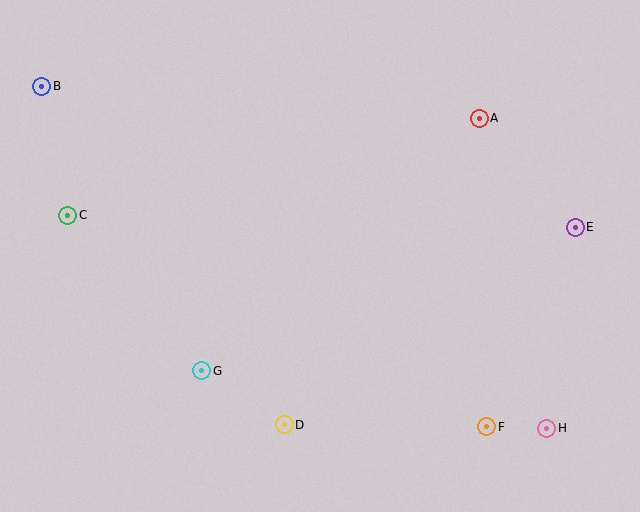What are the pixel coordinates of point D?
Point D is at (284, 425).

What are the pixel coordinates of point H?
Point H is at (547, 428).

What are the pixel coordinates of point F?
Point F is at (487, 427).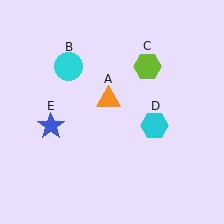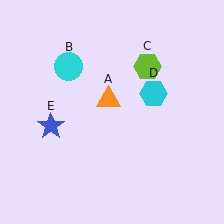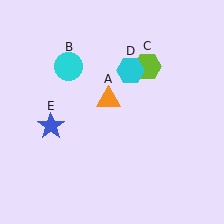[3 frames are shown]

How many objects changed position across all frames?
1 object changed position: cyan hexagon (object D).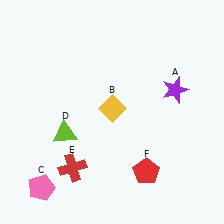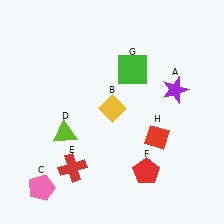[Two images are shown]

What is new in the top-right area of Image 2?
A green square (G) was added in the top-right area of Image 2.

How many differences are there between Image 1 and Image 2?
There are 2 differences between the two images.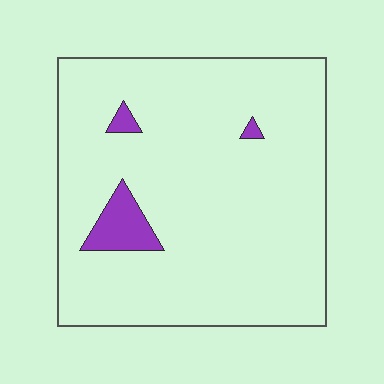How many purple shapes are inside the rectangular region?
3.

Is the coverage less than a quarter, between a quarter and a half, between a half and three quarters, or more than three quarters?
Less than a quarter.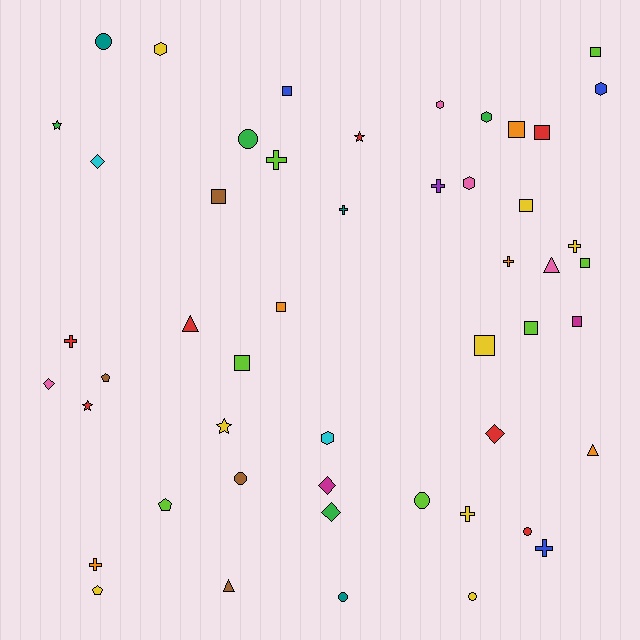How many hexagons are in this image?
There are 6 hexagons.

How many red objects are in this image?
There are 7 red objects.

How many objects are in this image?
There are 50 objects.